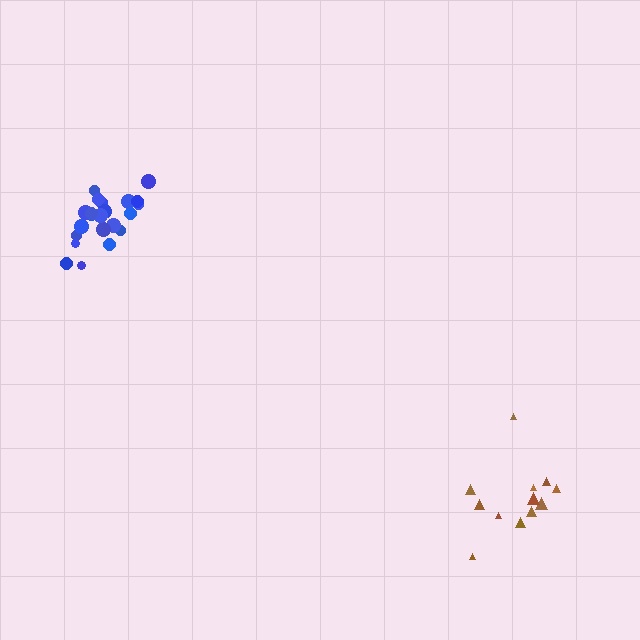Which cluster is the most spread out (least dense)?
Brown.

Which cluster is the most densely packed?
Blue.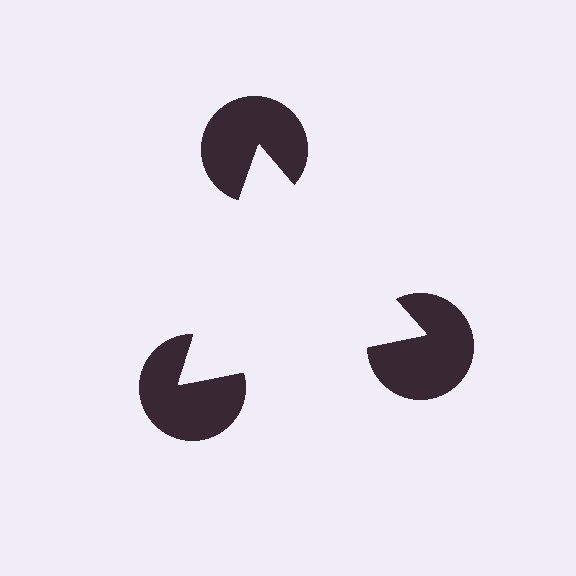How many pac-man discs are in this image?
There are 3 — one at each vertex of the illusory triangle.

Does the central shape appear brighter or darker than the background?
It typically appears slightly brighter than the background, even though no actual brightness change is drawn.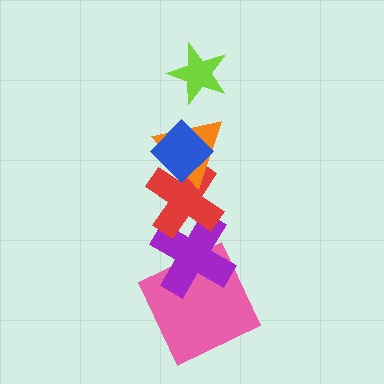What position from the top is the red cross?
The red cross is 4th from the top.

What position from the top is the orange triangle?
The orange triangle is 3rd from the top.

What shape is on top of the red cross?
The orange triangle is on top of the red cross.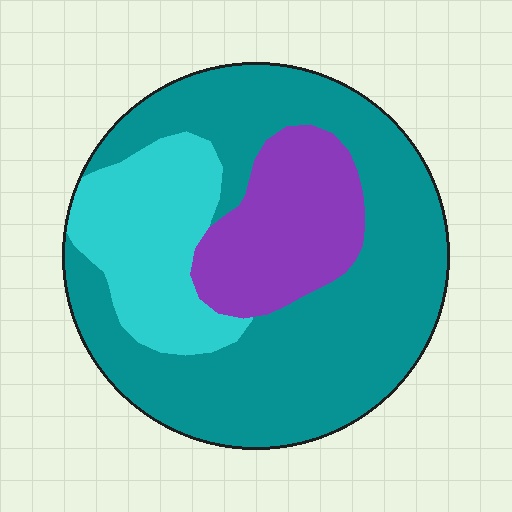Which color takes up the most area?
Teal, at roughly 60%.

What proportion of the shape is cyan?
Cyan covers 21% of the shape.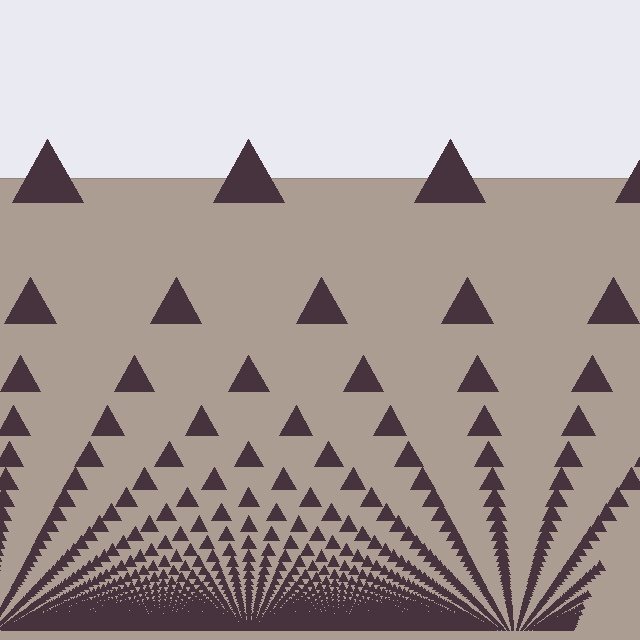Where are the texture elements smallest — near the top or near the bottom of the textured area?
Near the bottom.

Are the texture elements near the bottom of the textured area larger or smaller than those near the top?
Smaller. The gradient is inverted — elements near the bottom are smaller and denser.